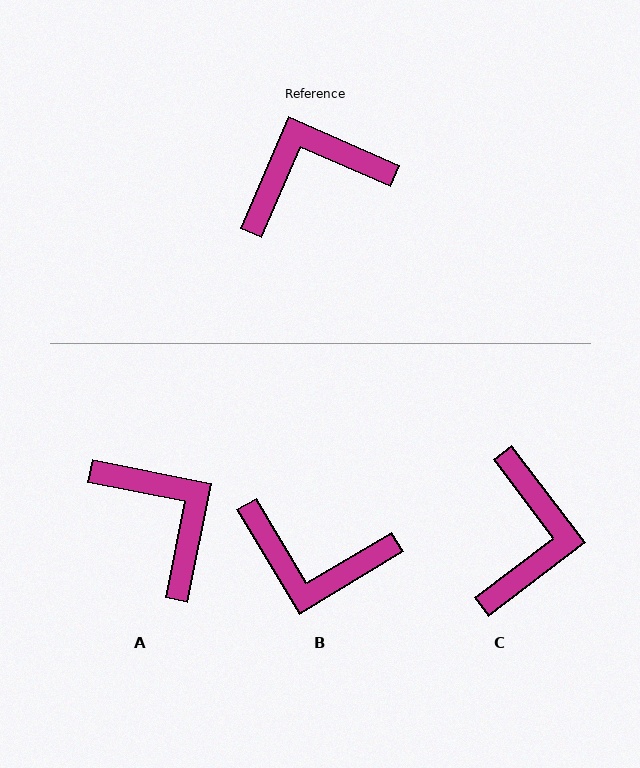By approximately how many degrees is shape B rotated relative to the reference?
Approximately 144 degrees counter-clockwise.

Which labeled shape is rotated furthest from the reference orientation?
B, about 144 degrees away.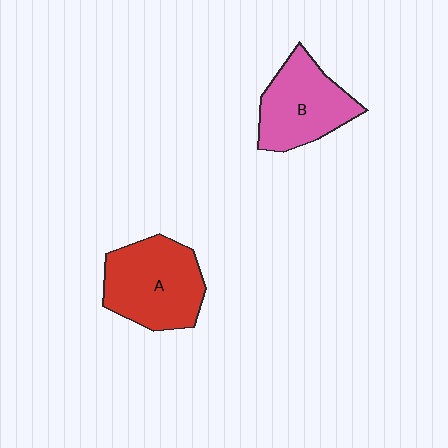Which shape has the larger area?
Shape A (red).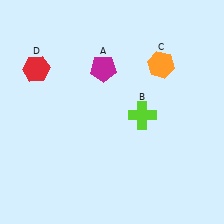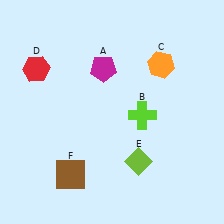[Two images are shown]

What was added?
A lime diamond (E), a brown square (F) were added in Image 2.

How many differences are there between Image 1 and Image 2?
There are 2 differences between the two images.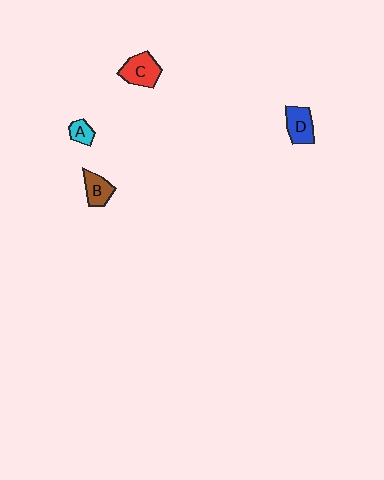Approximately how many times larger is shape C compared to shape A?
Approximately 2.2 times.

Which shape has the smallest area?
Shape A (cyan).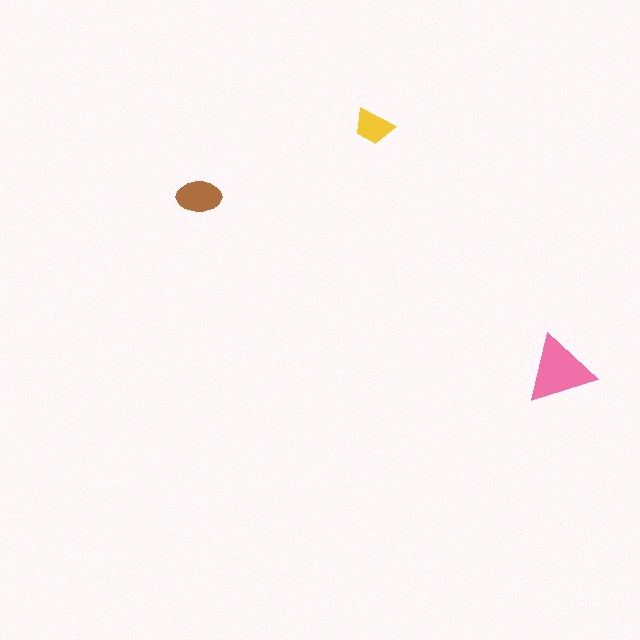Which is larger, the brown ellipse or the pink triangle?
The pink triangle.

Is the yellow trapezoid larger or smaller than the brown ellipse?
Smaller.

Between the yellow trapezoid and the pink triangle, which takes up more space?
The pink triangle.